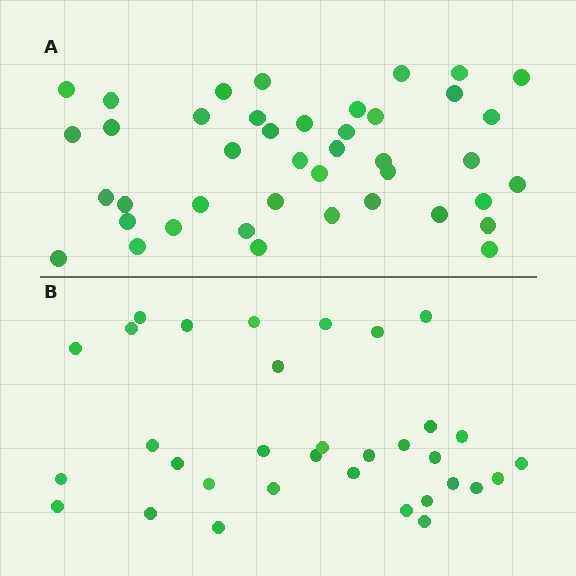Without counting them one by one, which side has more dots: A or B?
Region A (the top region) has more dots.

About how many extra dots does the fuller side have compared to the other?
Region A has roughly 8 or so more dots than region B.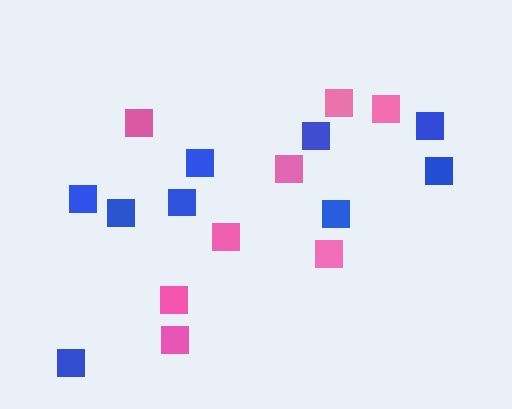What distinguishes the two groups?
There are 2 groups: one group of pink squares (8) and one group of blue squares (9).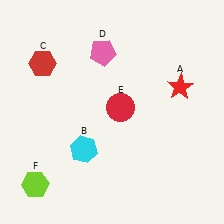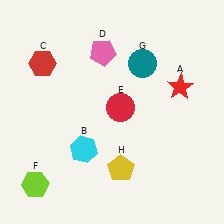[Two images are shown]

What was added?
A teal circle (G), a yellow pentagon (H) were added in Image 2.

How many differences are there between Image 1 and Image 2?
There are 2 differences between the two images.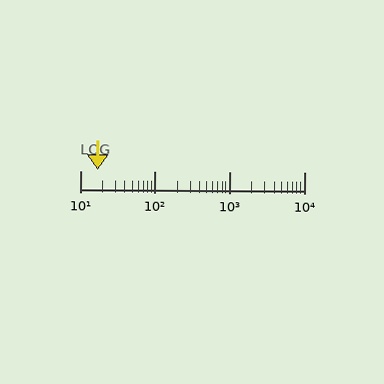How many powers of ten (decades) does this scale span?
The scale spans 3 decades, from 10 to 10000.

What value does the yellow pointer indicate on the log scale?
The pointer indicates approximately 17.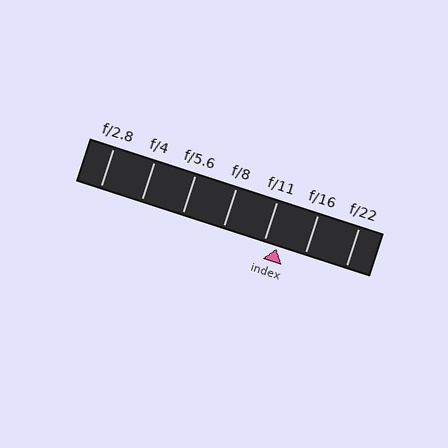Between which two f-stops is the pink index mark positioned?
The index mark is between f/11 and f/16.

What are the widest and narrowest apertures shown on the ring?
The widest aperture shown is f/2.8 and the narrowest is f/22.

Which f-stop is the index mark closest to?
The index mark is closest to f/11.